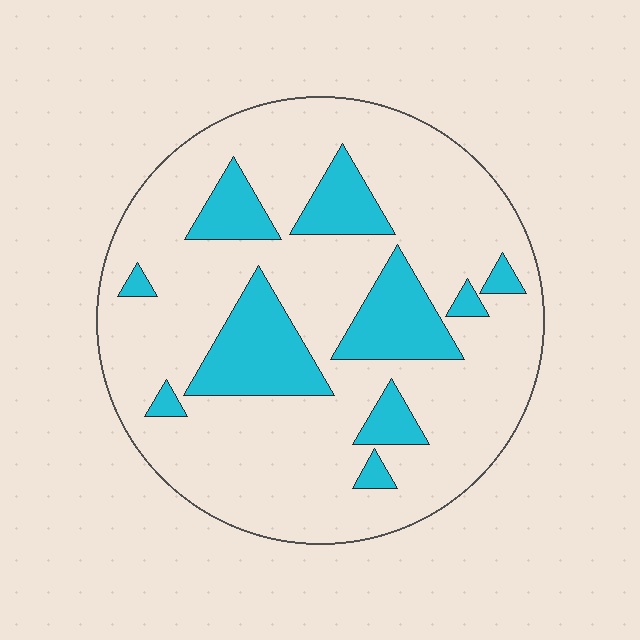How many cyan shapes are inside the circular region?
10.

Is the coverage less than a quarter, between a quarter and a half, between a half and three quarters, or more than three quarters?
Less than a quarter.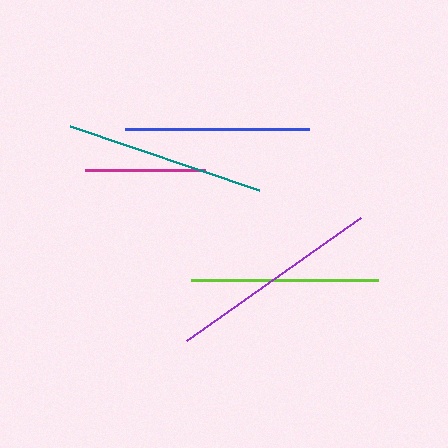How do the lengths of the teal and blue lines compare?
The teal and blue lines are approximately the same length.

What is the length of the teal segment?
The teal segment is approximately 200 pixels long.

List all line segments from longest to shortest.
From longest to shortest: purple, teal, lime, blue, magenta.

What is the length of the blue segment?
The blue segment is approximately 184 pixels long.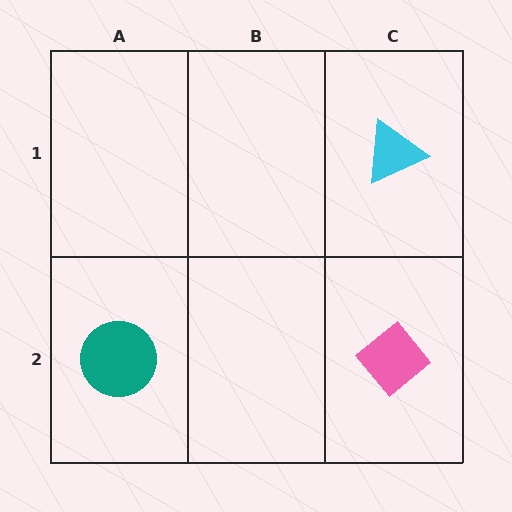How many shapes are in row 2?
2 shapes.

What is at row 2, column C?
A pink diamond.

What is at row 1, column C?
A cyan triangle.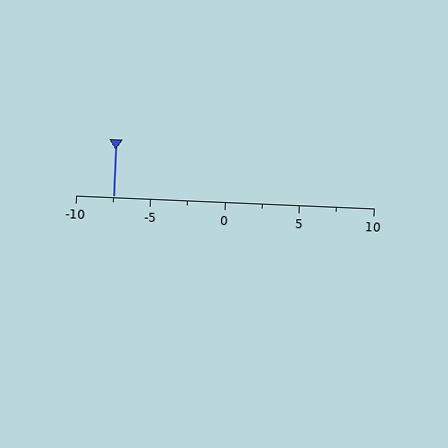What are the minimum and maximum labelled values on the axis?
The axis runs from -10 to 10.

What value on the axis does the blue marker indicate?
The marker indicates approximately -7.5.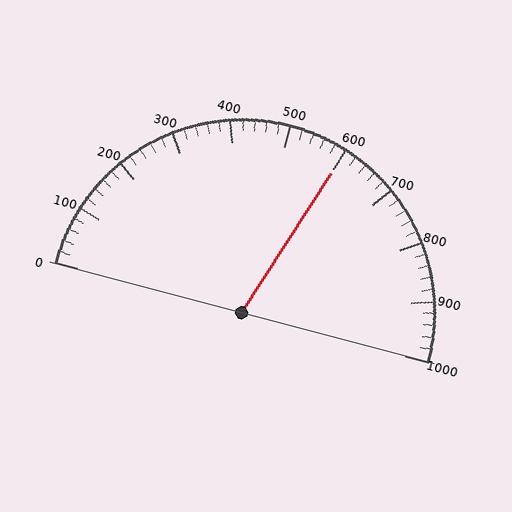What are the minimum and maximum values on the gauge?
The gauge ranges from 0 to 1000.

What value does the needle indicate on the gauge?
The needle indicates approximately 600.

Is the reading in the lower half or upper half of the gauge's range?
The reading is in the upper half of the range (0 to 1000).